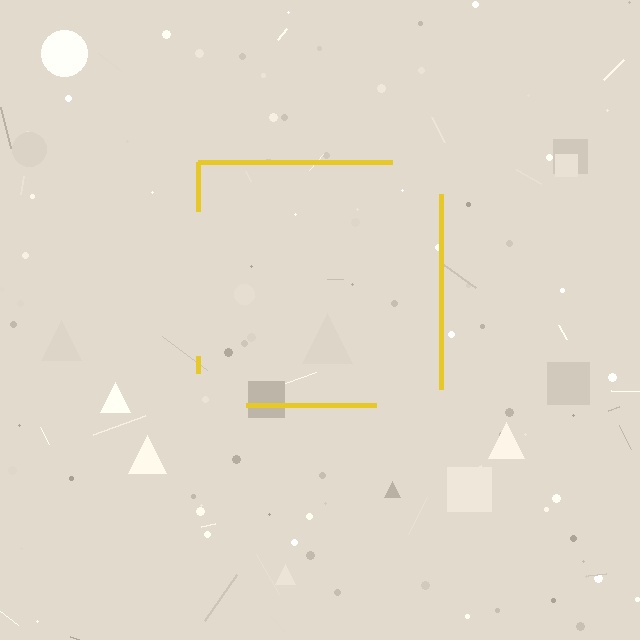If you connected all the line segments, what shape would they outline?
They would outline a square.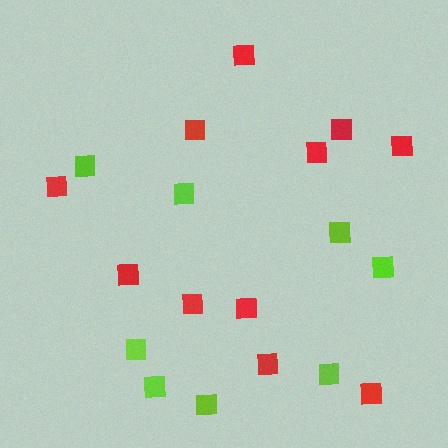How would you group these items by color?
There are 2 groups: one group of red squares (11) and one group of lime squares (8).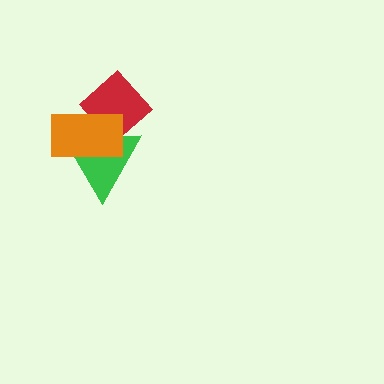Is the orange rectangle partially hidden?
No, no other shape covers it.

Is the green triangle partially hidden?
Yes, it is partially covered by another shape.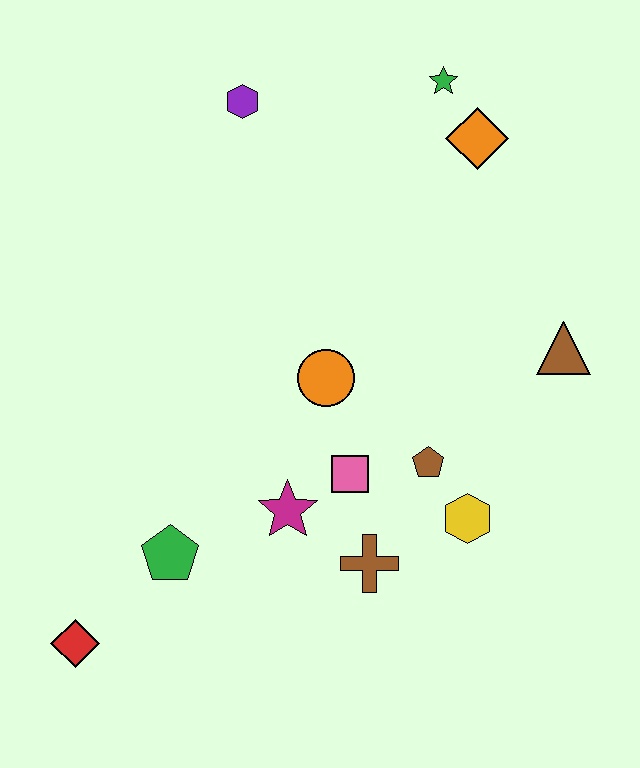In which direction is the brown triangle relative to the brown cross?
The brown triangle is above the brown cross.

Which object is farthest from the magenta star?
The green star is farthest from the magenta star.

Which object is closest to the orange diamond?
The green star is closest to the orange diamond.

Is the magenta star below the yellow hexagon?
No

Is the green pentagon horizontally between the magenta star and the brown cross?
No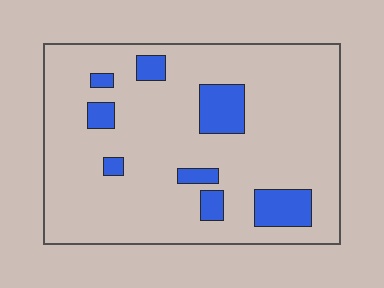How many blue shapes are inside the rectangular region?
8.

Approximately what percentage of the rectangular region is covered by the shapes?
Approximately 15%.